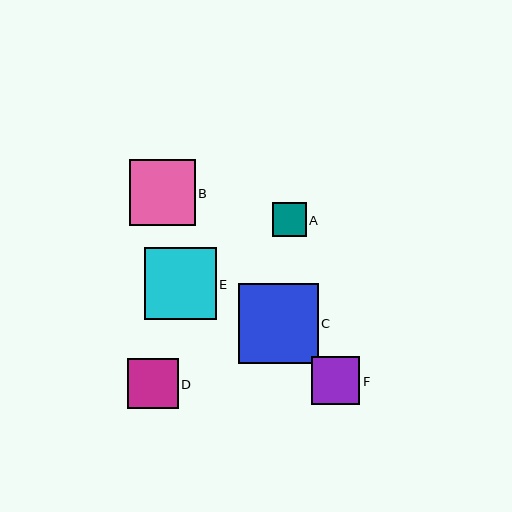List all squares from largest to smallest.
From largest to smallest: C, E, B, D, F, A.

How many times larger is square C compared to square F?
Square C is approximately 1.7 times the size of square F.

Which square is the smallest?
Square A is the smallest with a size of approximately 34 pixels.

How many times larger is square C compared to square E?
Square C is approximately 1.1 times the size of square E.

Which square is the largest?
Square C is the largest with a size of approximately 80 pixels.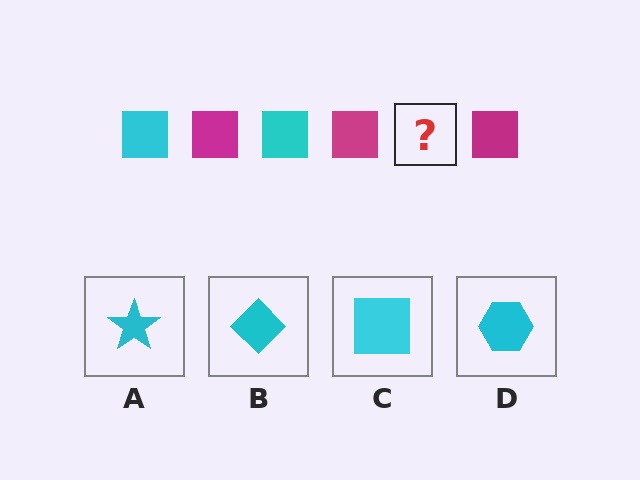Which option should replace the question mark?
Option C.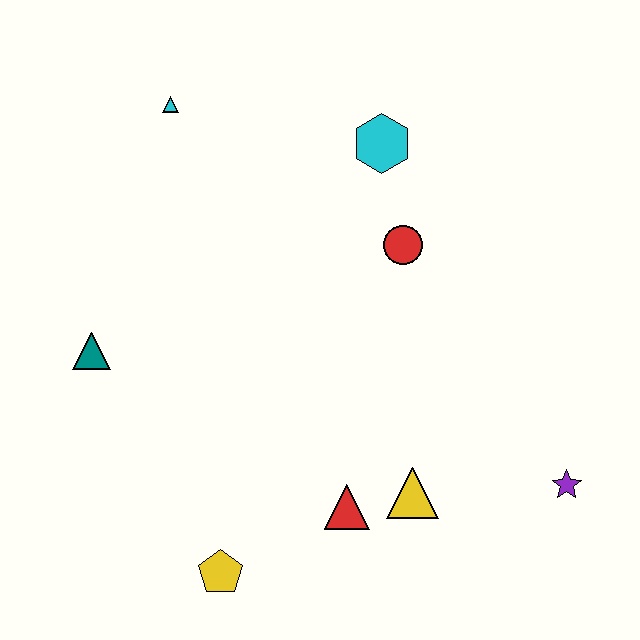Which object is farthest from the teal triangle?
The purple star is farthest from the teal triangle.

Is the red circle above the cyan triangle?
No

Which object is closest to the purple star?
The yellow triangle is closest to the purple star.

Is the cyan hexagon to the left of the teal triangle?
No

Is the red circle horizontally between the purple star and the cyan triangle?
Yes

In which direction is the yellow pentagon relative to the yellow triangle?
The yellow pentagon is to the left of the yellow triangle.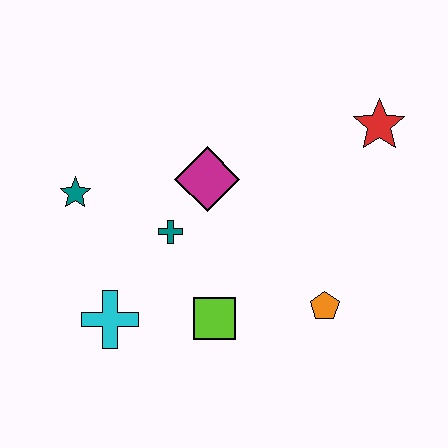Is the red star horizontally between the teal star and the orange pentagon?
No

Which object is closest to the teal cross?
The magenta diamond is closest to the teal cross.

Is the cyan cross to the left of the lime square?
Yes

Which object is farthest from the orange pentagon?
The teal star is farthest from the orange pentagon.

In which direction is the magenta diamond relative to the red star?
The magenta diamond is to the left of the red star.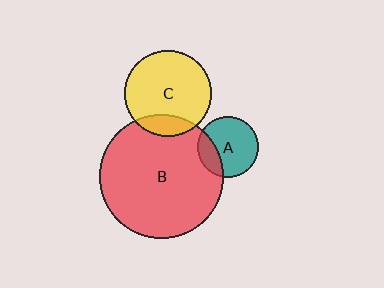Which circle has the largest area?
Circle B (red).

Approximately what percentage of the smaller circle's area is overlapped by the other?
Approximately 15%.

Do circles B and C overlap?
Yes.